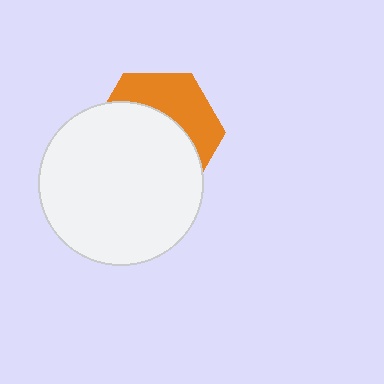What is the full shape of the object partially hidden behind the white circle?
The partially hidden object is an orange hexagon.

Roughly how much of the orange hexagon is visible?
A small part of it is visible (roughly 38%).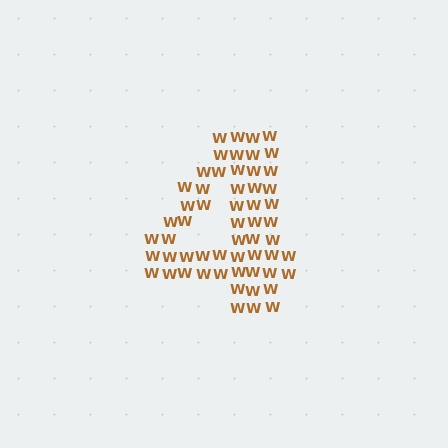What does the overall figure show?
The overall figure shows the digit 4.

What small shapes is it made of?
It is made of small letter W's.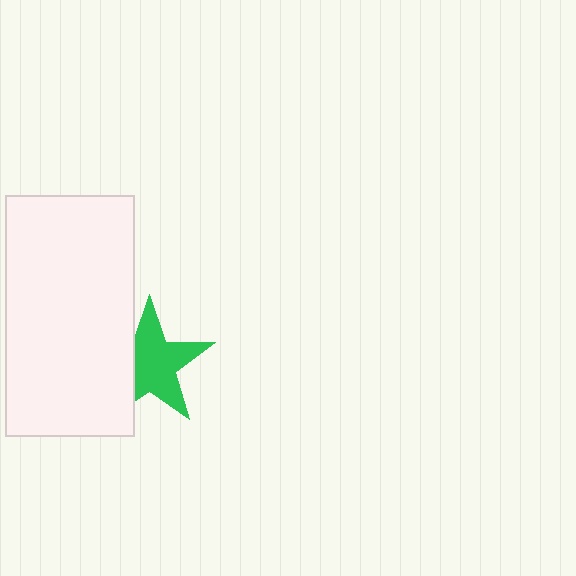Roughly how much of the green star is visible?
Most of it is visible (roughly 70%).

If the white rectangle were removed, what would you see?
You would see the complete green star.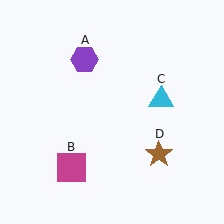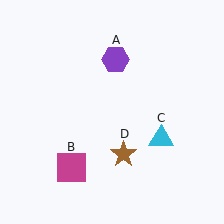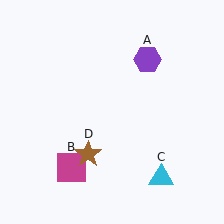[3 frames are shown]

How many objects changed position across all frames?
3 objects changed position: purple hexagon (object A), cyan triangle (object C), brown star (object D).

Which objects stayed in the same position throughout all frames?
Magenta square (object B) remained stationary.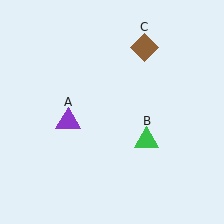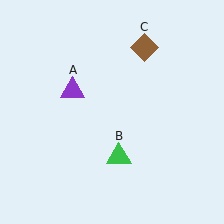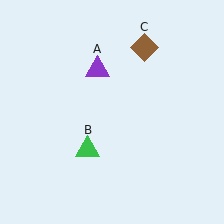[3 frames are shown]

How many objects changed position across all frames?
2 objects changed position: purple triangle (object A), green triangle (object B).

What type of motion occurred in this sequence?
The purple triangle (object A), green triangle (object B) rotated clockwise around the center of the scene.